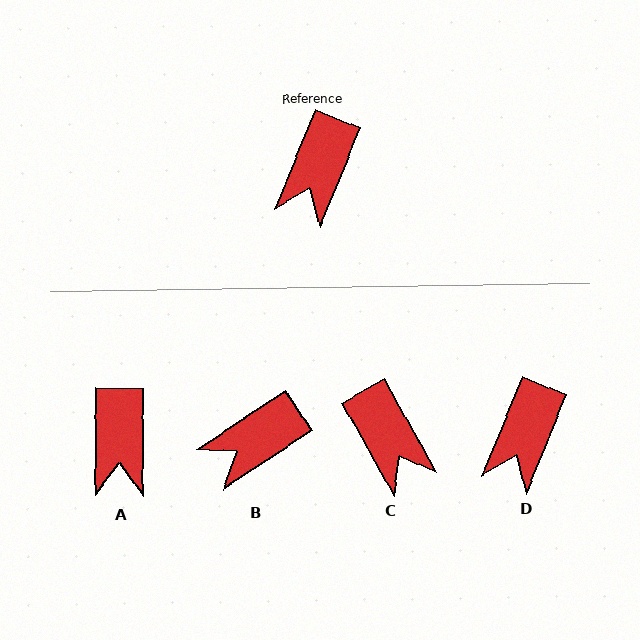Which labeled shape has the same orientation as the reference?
D.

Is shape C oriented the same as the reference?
No, it is off by about 51 degrees.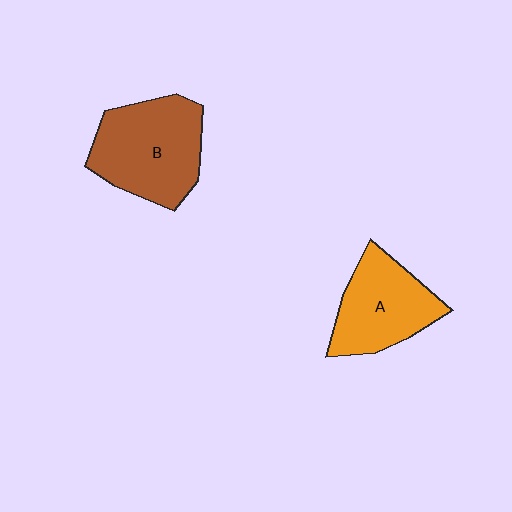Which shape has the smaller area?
Shape A (orange).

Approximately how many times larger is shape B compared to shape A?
Approximately 1.2 times.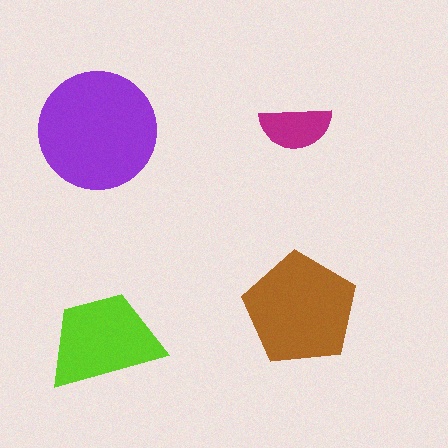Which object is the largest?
The purple circle.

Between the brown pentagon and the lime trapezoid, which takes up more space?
The brown pentagon.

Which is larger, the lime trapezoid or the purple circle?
The purple circle.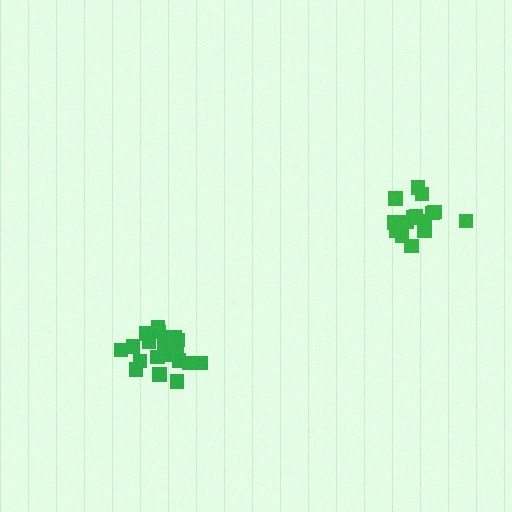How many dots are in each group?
Group 1: 20 dots, Group 2: 15 dots (35 total).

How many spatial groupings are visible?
There are 2 spatial groupings.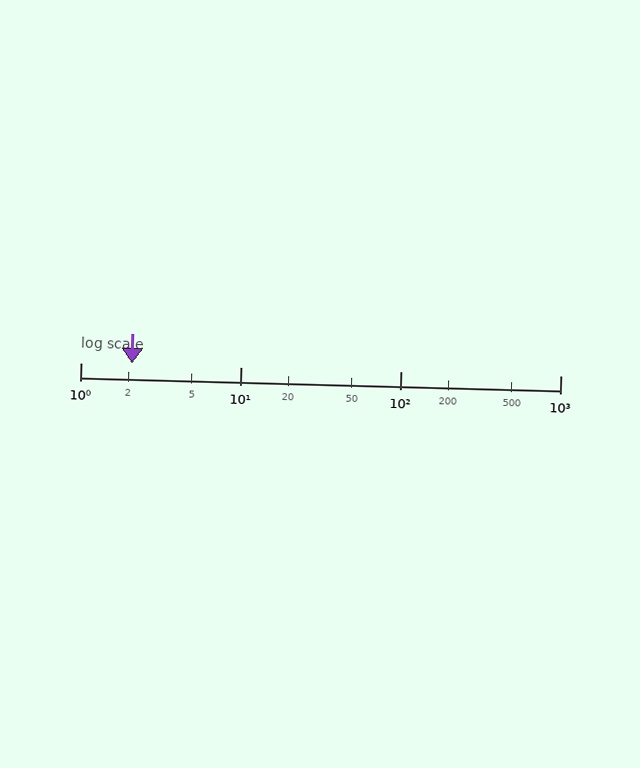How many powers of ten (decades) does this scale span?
The scale spans 3 decades, from 1 to 1000.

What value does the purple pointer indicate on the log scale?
The pointer indicates approximately 2.1.